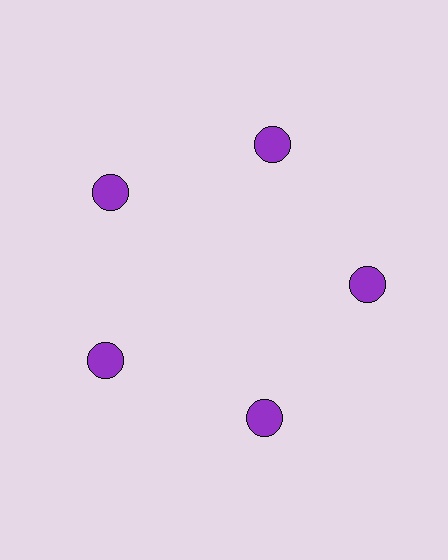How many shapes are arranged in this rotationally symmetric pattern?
There are 5 shapes, arranged in 5 groups of 1.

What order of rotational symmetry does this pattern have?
This pattern has 5-fold rotational symmetry.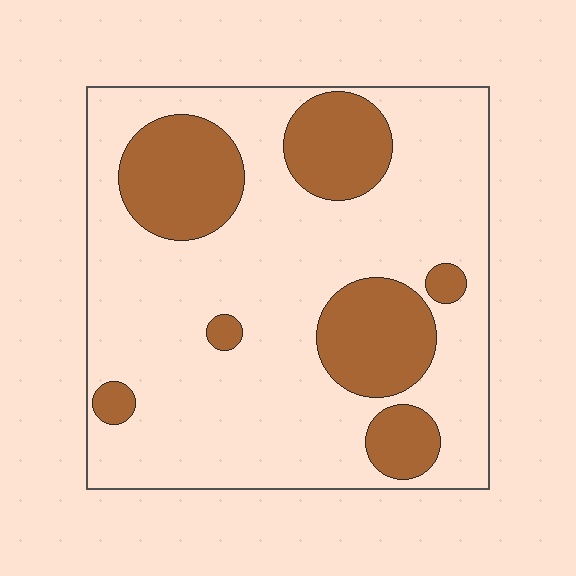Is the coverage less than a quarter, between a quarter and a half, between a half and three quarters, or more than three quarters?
Between a quarter and a half.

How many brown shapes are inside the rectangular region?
7.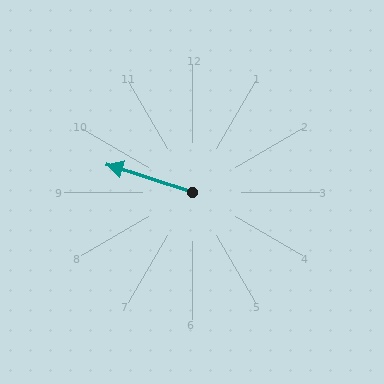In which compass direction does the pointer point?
West.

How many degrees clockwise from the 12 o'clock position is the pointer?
Approximately 288 degrees.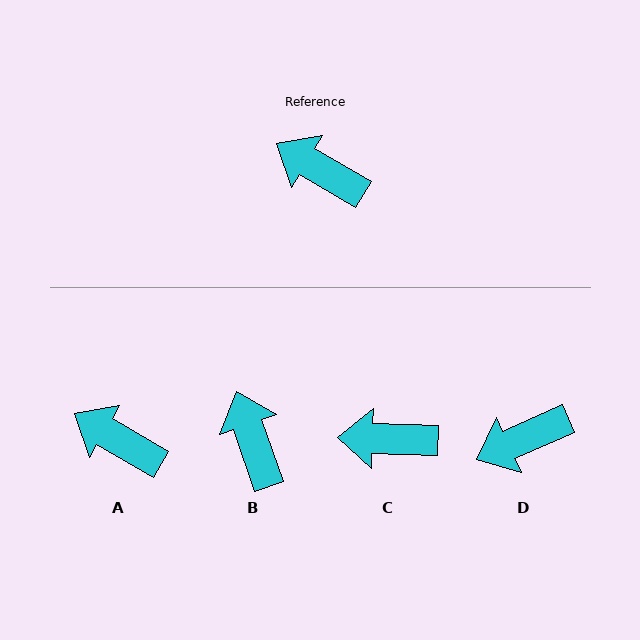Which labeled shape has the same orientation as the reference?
A.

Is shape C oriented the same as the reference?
No, it is off by about 29 degrees.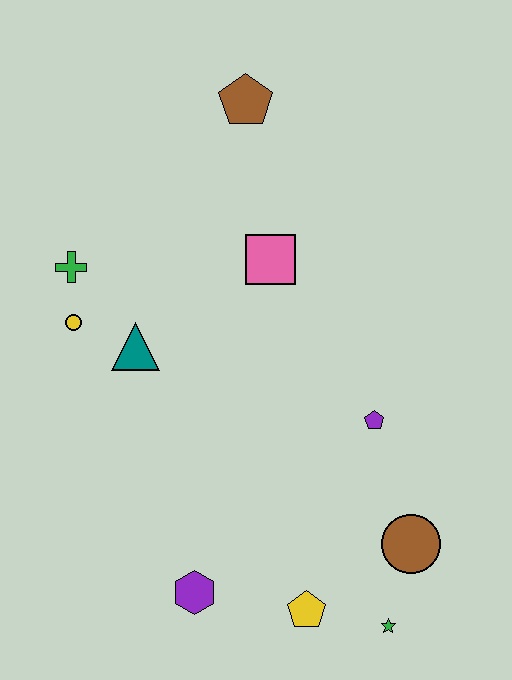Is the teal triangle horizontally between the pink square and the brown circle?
No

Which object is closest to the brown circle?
The green star is closest to the brown circle.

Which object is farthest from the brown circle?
The brown pentagon is farthest from the brown circle.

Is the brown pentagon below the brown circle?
No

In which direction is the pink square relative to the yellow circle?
The pink square is to the right of the yellow circle.